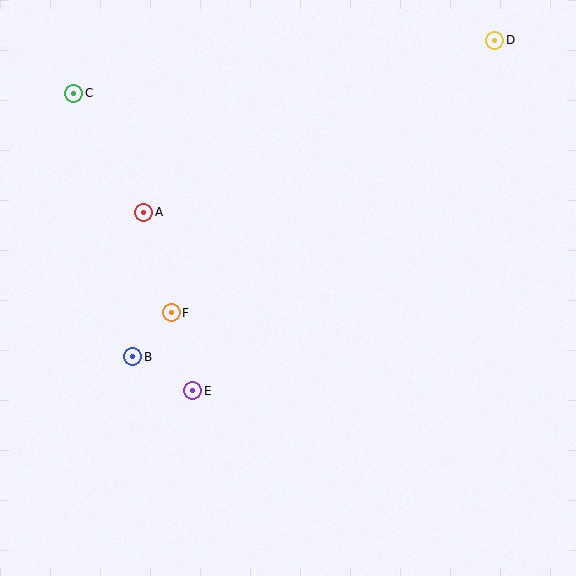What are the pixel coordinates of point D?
Point D is at (495, 40).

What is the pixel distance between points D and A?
The distance between D and A is 391 pixels.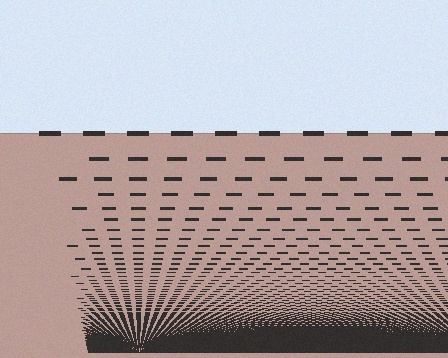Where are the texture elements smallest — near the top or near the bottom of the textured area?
Near the bottom.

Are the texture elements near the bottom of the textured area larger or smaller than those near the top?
Smaller. The gradient is inverted — elements near the bottom are smaller and denser.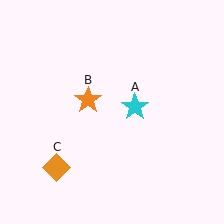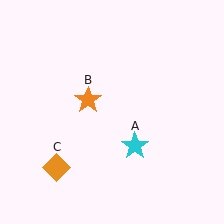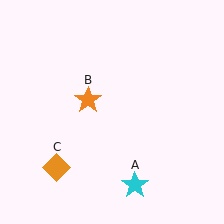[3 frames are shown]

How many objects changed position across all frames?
1 object changed position: cyan star (object A).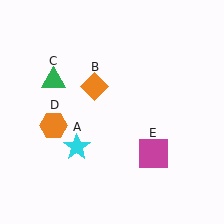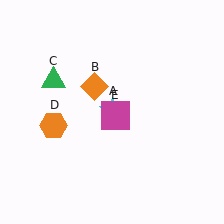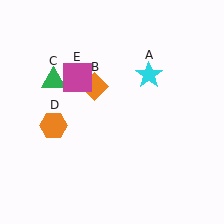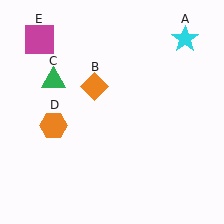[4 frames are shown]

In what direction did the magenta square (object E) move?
The magenta square (object E) moved up and to the left.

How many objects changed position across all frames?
2 objects changed position: cyan star (object A), magenta square (object E).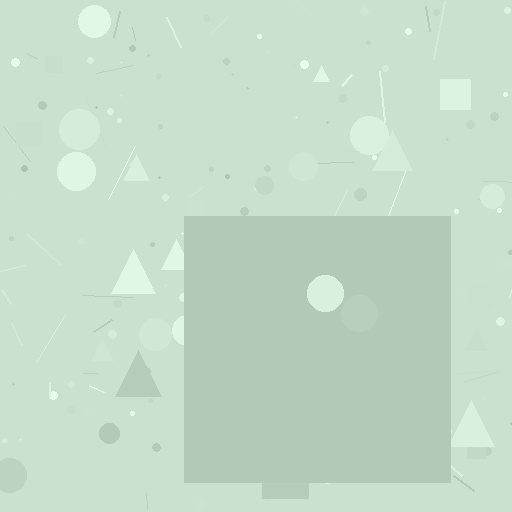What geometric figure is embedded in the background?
A square is embedded in the background.